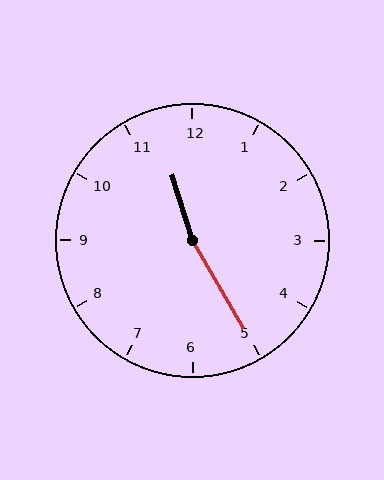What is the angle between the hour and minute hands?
Approximately 168 degrees.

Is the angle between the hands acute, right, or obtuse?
It is obtuse.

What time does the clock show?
11:25.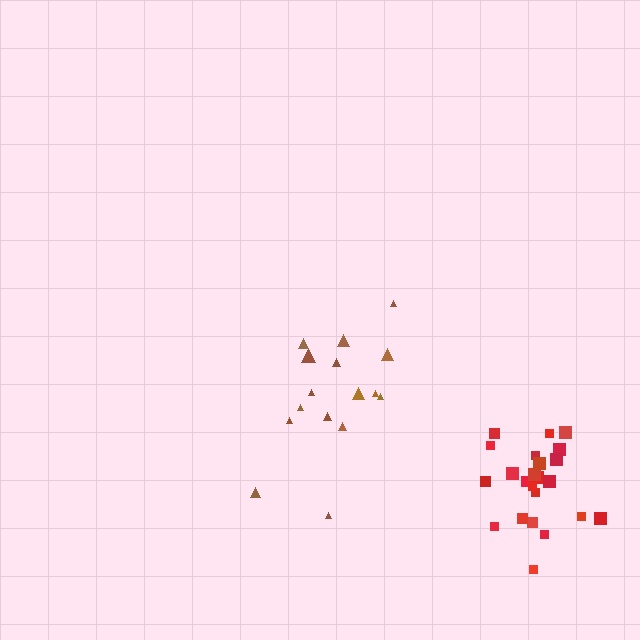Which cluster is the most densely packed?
Red.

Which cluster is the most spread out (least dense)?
Brown.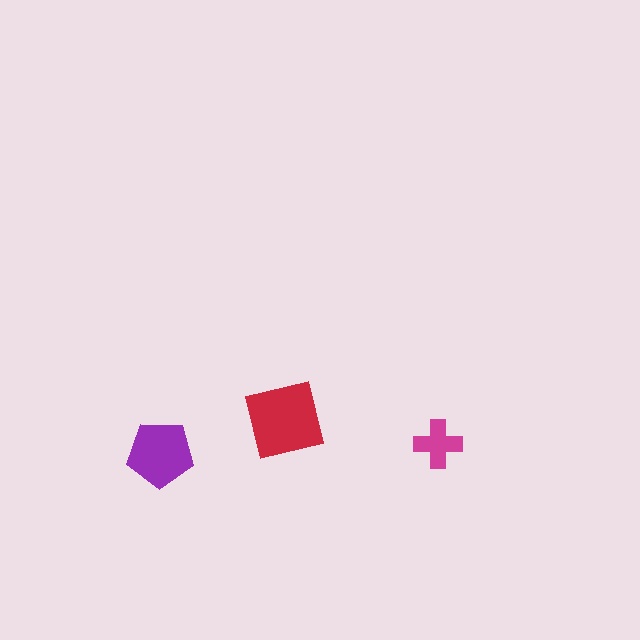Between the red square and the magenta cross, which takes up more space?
The red square.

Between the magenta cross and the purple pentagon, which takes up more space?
The purple pentagon.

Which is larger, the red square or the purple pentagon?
The red square.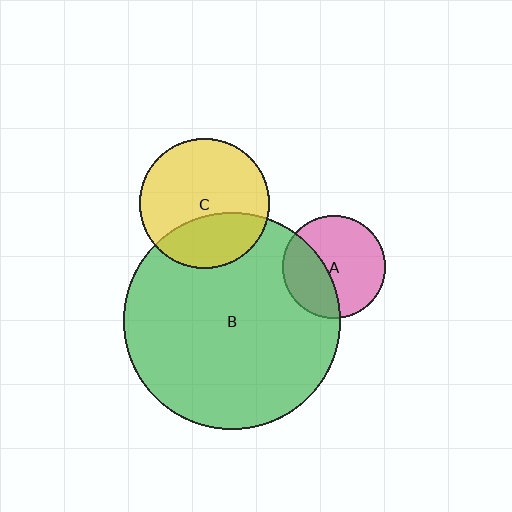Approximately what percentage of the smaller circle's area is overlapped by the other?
Approximately 35%.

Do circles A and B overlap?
Yes.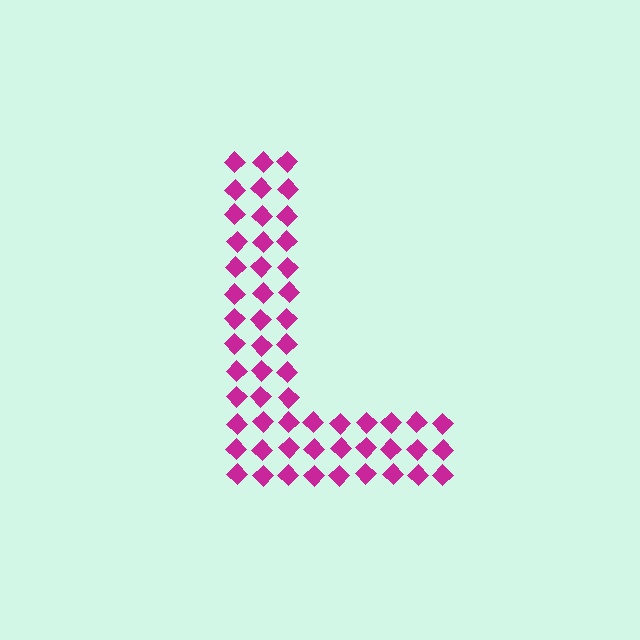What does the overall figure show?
The overall figure shows the letter L.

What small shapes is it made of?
It is made of small diamonds.